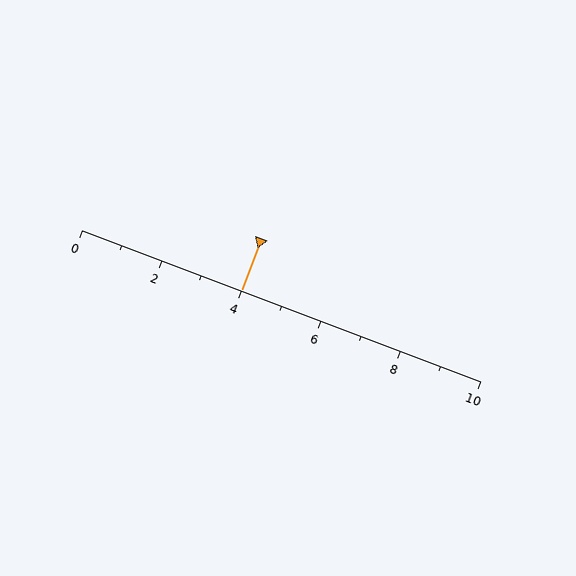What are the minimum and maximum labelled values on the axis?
The axis runs from 0 to 10.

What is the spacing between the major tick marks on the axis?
The major ticks are spaced 2 apart.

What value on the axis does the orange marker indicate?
The marker indicates approximately 4.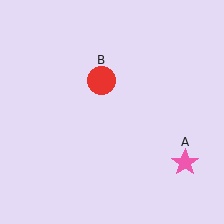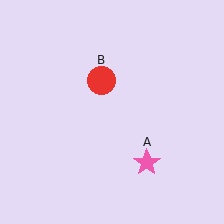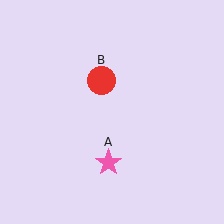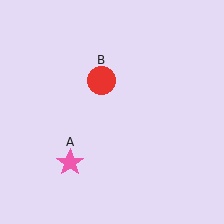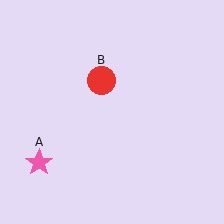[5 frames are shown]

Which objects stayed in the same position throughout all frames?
Red circle (object B) remained stationary.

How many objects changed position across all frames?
1 object changed position: pink star (object A).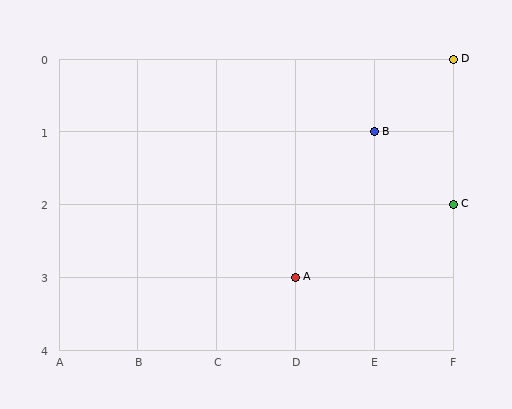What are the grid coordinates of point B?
Point B is at grid coordinates (E, 1).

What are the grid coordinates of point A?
Point A is at grid coordinates (D, 3).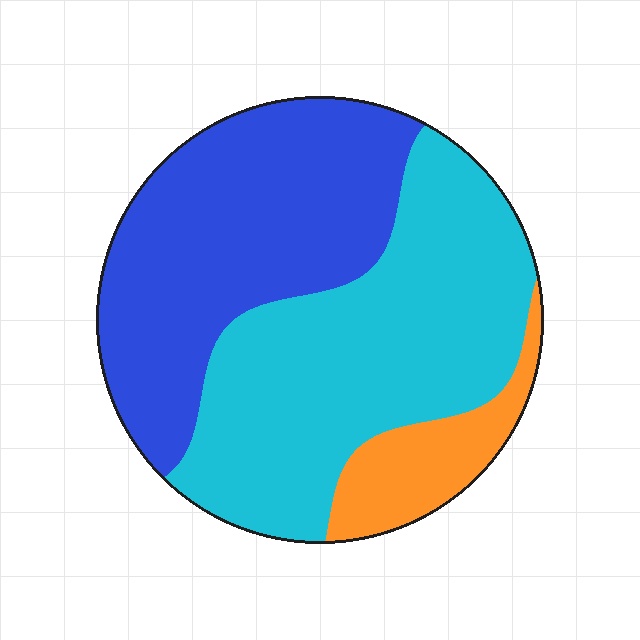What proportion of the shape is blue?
Blue takes up about two fifths (2/5) of the shape.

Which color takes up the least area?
Orange, at roughly 10%.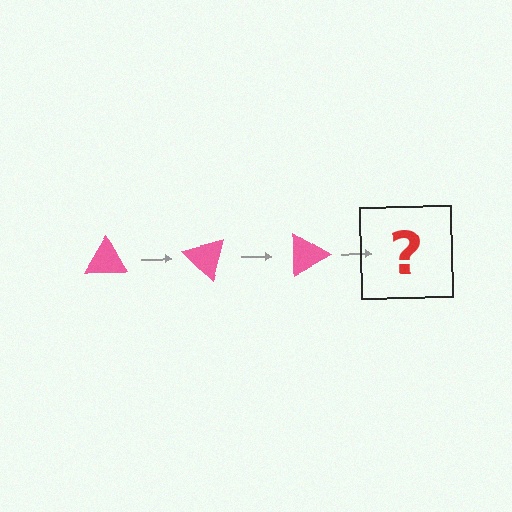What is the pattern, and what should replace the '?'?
The pattern is that the triangle rotates 45 degrees each step. The '?' should be a pink triangle rotated 135 degrees.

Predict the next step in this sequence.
The next step is a pink triangle rotated 135 degrees.